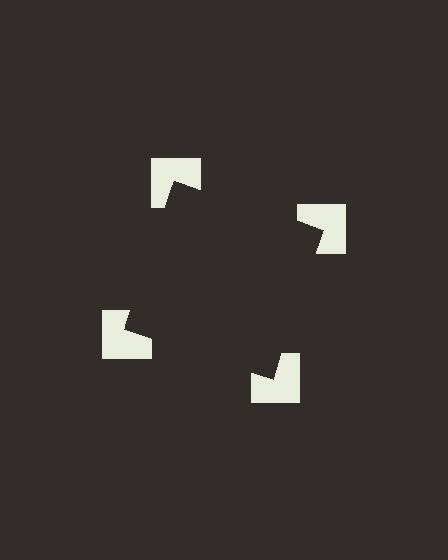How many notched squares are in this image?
There are 4 — one at each vertex of the illusory square.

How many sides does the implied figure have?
4 sides.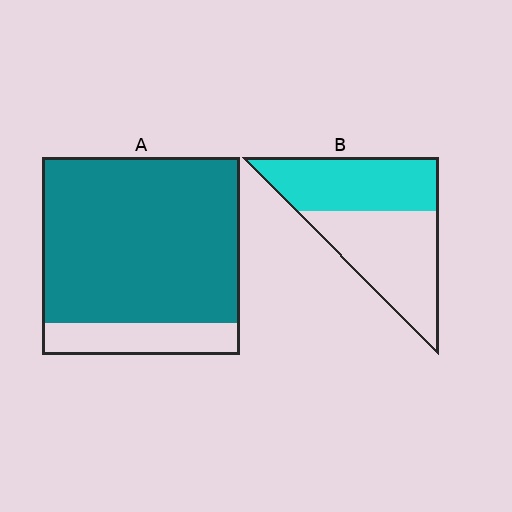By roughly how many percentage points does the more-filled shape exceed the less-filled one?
By roughly 35 percentage points (A over B).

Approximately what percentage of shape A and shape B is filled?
A is approximately 85% and B is approximately 45%.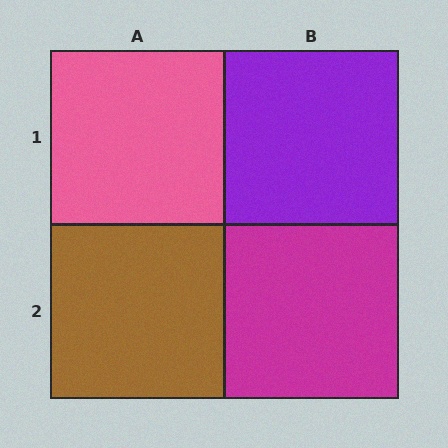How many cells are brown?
1 cell is brown.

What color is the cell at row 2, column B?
Magenta.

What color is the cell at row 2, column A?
Brown.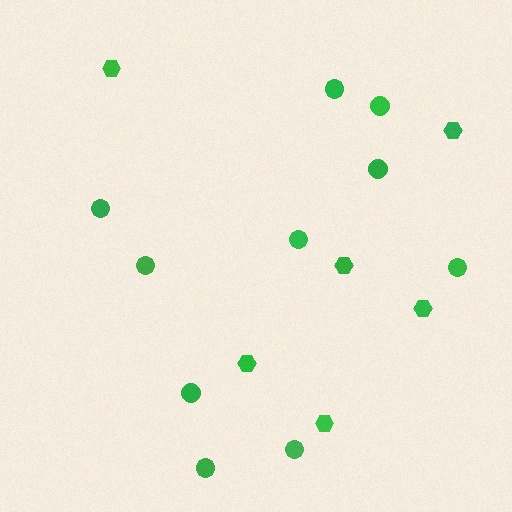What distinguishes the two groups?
There are 2 groups: one group of hexagons (6) and one group of circles (10).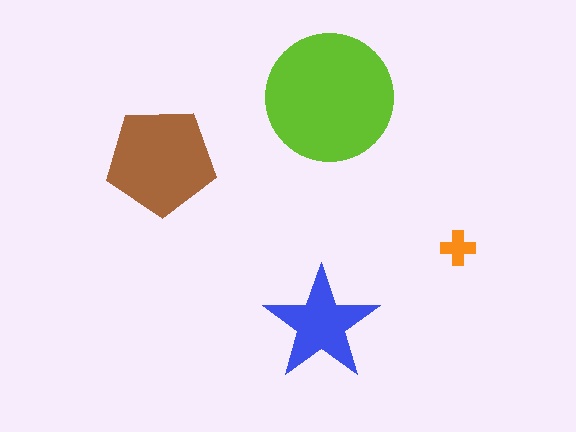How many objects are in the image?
There are 4 objects in the image.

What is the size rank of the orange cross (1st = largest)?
4th.